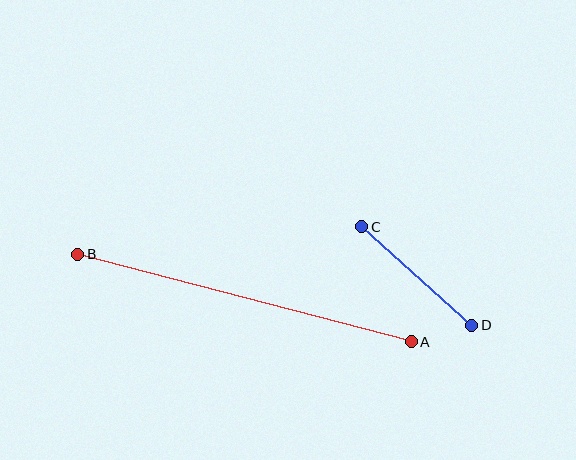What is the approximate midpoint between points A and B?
The midpoint is at approximately (244, 298) pixels.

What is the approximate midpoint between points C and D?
The midpoint is at approximately (417, 276) pixels.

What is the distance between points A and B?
The distance is approximately 345 pixels.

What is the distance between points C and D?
The distance is approximately 148 pixels.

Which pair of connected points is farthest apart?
Points A and B are farthest apart.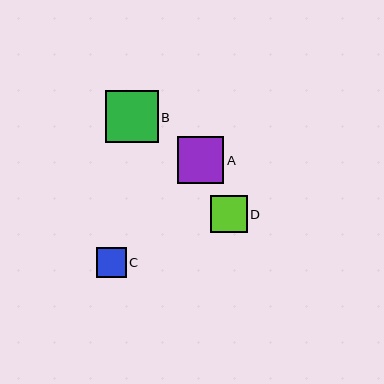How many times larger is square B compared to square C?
Square B is approximately 1.8 times the size of square C.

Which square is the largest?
Square B is the largest with a size of approximately 52 pixels.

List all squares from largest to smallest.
From largest to smallest: B, A, D, C.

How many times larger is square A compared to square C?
Square A is approximately 1.6 times the size of square C.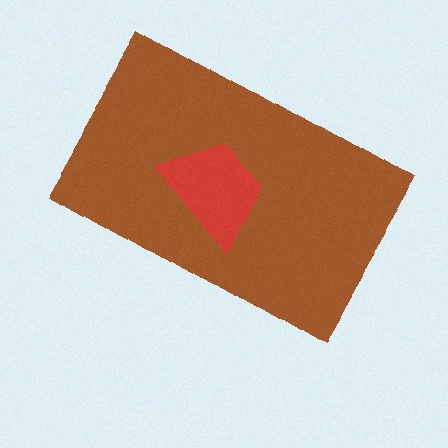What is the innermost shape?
The red trapezoid.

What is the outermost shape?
The brown rectangle.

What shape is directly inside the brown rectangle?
The red trapezoid.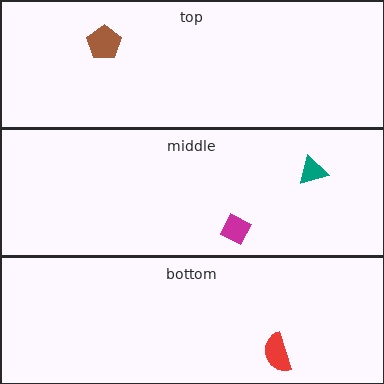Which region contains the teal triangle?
The middle region.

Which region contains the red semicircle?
The bottom region.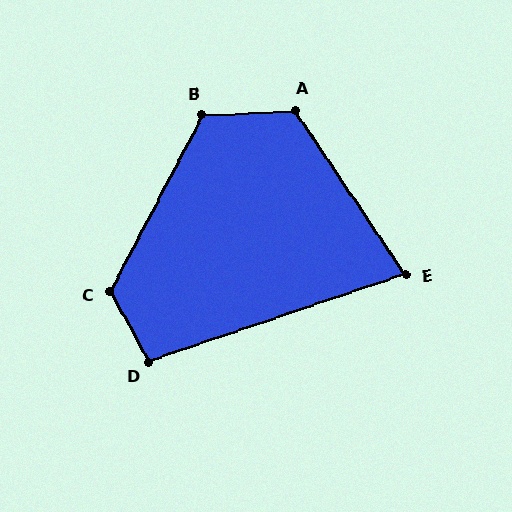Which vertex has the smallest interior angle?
E, at approximately 75 degrees.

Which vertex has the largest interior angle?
C, at approximately 123 degrees.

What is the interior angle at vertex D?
Approximately 100 degrees (obtuse).